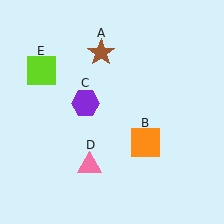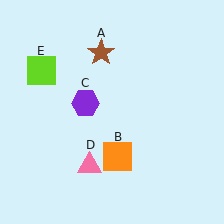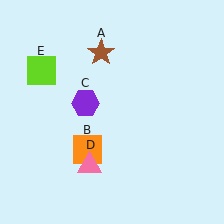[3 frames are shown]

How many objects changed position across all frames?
1 object changed position: orange square (object B).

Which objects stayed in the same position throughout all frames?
Brown star (object A) and purple hexagon (object C) and pink triangle (object D) and lime square (object E) remained stationary.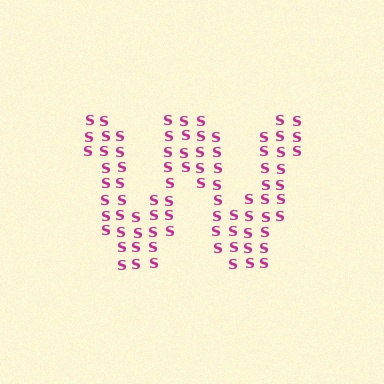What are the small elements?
The small elements are letter S's.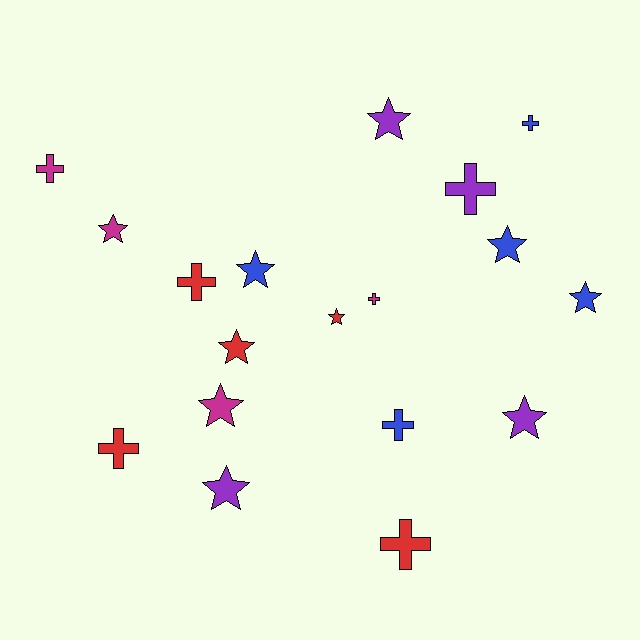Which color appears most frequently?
Blue, with 5 objects.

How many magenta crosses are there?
There are 2 magenta crosses.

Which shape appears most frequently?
Star, with 10 objects.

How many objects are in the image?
There are 18 objects.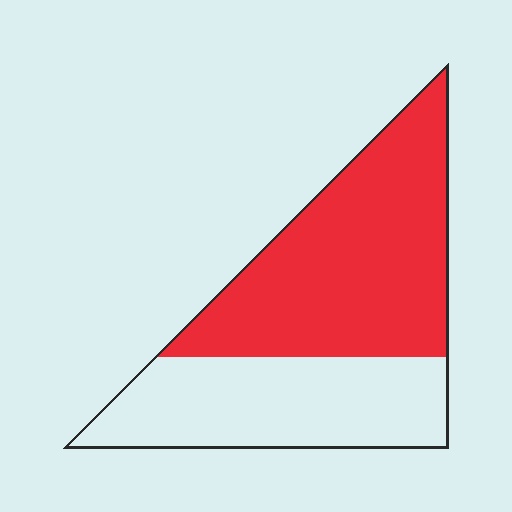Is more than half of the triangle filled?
Yes.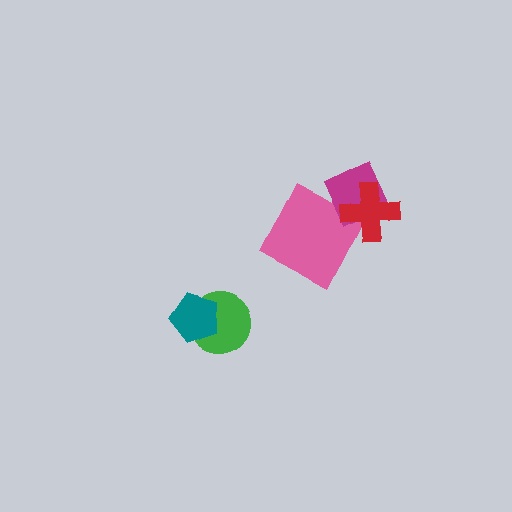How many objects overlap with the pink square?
1 object overlaps with the pink square.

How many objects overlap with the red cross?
1 object overlaps with the red cross.